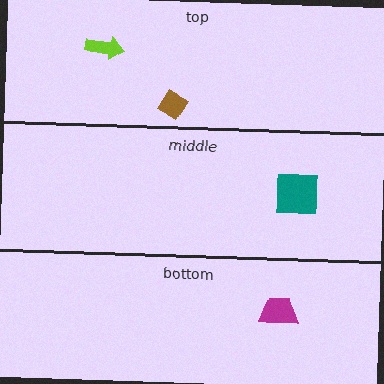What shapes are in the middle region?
The teal square.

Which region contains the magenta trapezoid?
The bottom region.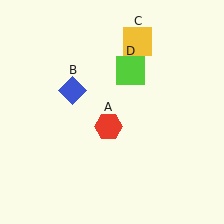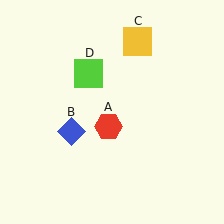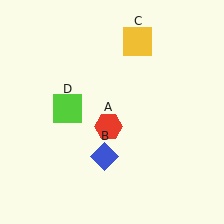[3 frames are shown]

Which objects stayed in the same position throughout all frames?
Red hexagon (object A) and yellow square (object C) remained stationary.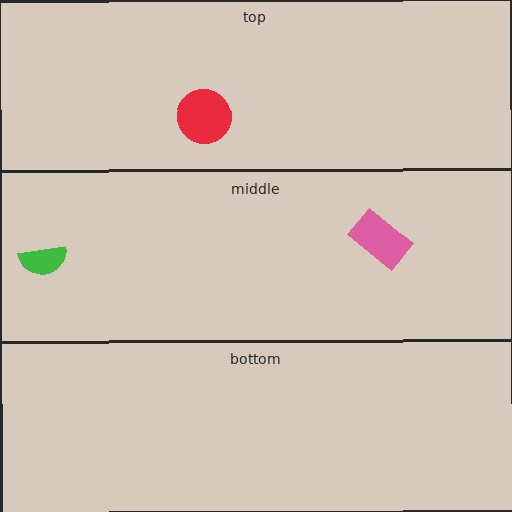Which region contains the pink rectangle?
The middle region.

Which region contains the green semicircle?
The middle region.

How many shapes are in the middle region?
2.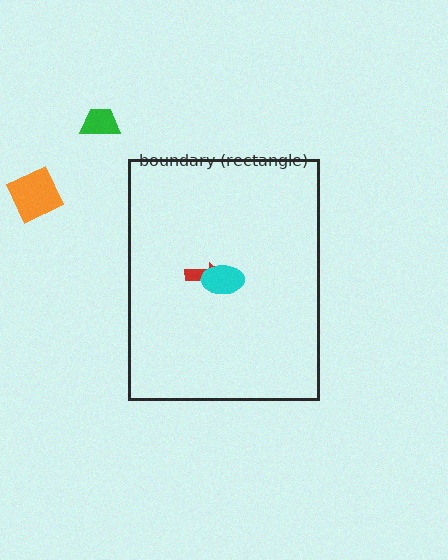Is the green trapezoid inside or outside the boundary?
Outside.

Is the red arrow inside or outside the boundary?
Inside.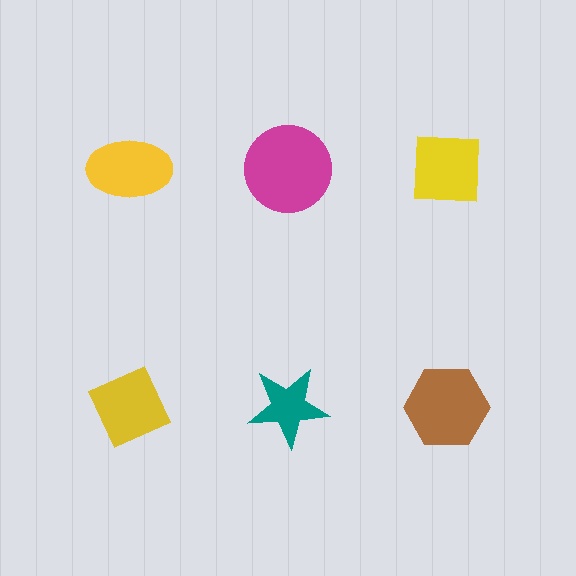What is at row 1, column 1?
A yellow ellipse.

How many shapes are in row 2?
3 shapes.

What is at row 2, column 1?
A yellow diamond.